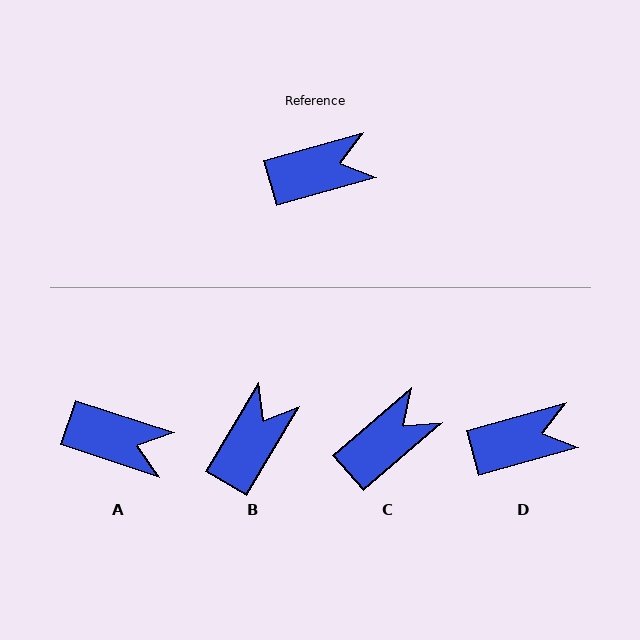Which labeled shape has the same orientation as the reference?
D.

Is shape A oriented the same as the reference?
No, it is off by about 33 degrees.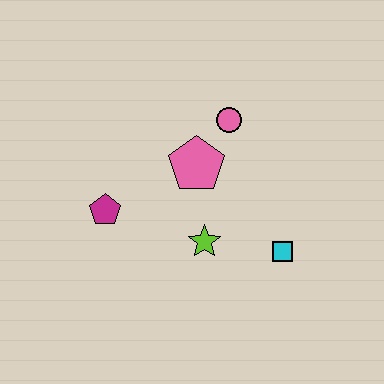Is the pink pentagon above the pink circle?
No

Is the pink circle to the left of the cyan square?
Yes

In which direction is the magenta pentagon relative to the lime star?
The magenta pentagon is to the left of the lime star.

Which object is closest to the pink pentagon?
The pink circle is closest to the pink pentagon.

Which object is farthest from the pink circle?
The magenta pentagon is farthest from the pink circle.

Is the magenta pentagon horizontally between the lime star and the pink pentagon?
No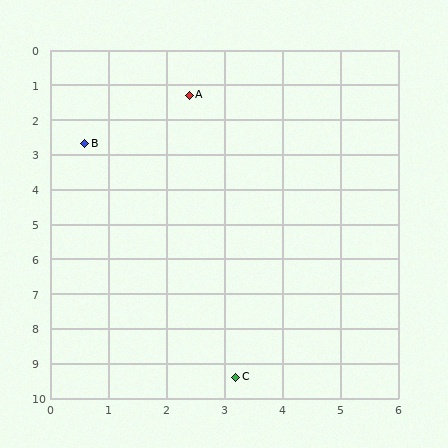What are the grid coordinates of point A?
Point A is at approximately (2.4, 1.3).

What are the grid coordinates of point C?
Point C is at approximately (3.2, 9.4).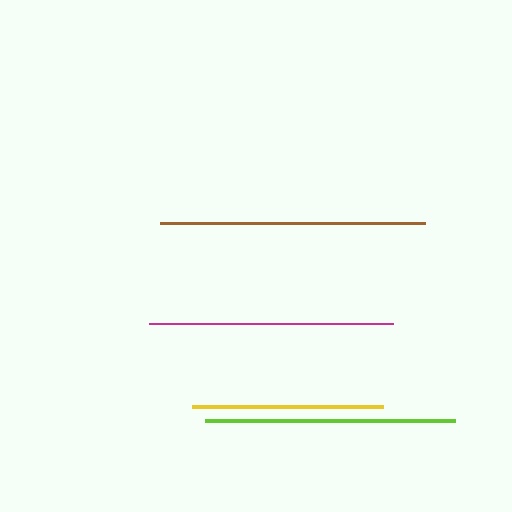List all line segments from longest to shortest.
From longest to shortest: brown, lime, magenta, yellow.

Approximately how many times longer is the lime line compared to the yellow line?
The lime line is approximately 1.3 times the length of the yellow line.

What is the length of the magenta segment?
The magenta segment is approximately 243 pixels long.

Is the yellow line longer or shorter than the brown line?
The brown line is longer than the yellow line.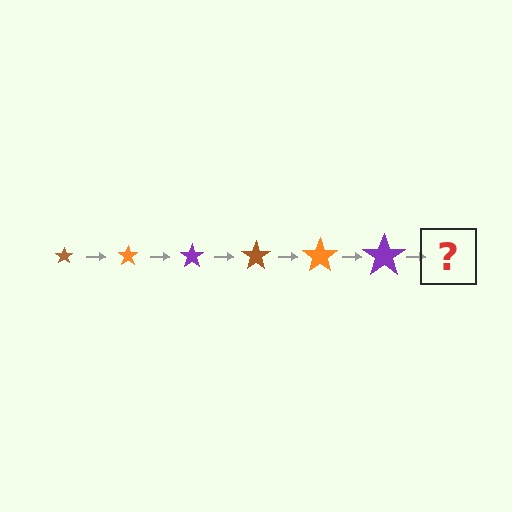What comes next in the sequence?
The next element should be a brown star, larger than the previous one.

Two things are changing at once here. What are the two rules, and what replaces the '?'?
The two rules are that the star grows larger each step and the color cycles through brown, orange, and purple. The '?' should be a brown star, larger than the previous one.